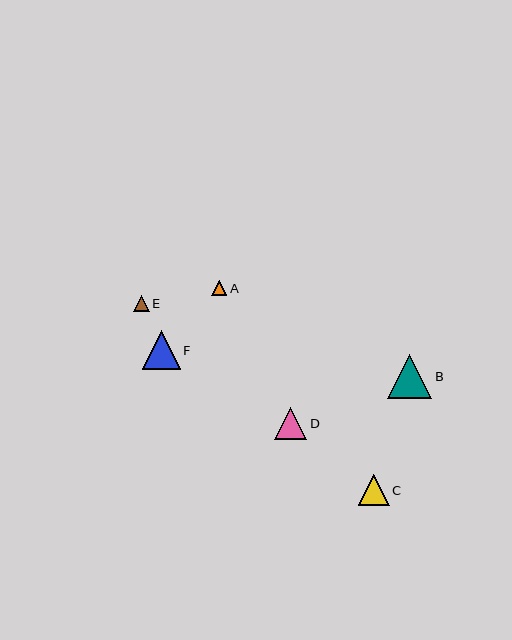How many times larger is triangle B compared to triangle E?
Triangle B is approximately 2.8 times the size of triangle E.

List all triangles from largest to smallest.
From largest to smallest: B, F, D, C, E, A.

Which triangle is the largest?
Triangle B is the largest with a size of approximately 44 pixels.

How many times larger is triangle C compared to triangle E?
Triangle C is approximately 2.0 times the size of triangle E.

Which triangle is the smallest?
Triangle A is the smallest with a size of approximately 15 pixels.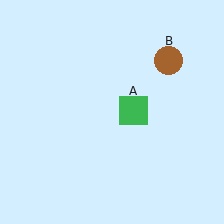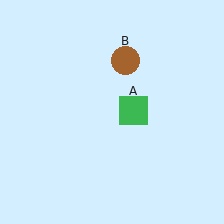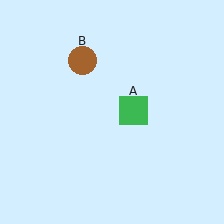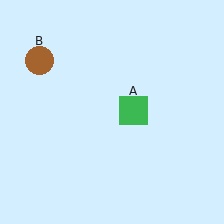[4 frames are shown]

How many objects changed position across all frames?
1 object changed position: brown circle (object B).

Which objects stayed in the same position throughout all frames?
Green square (object A) remained stationary.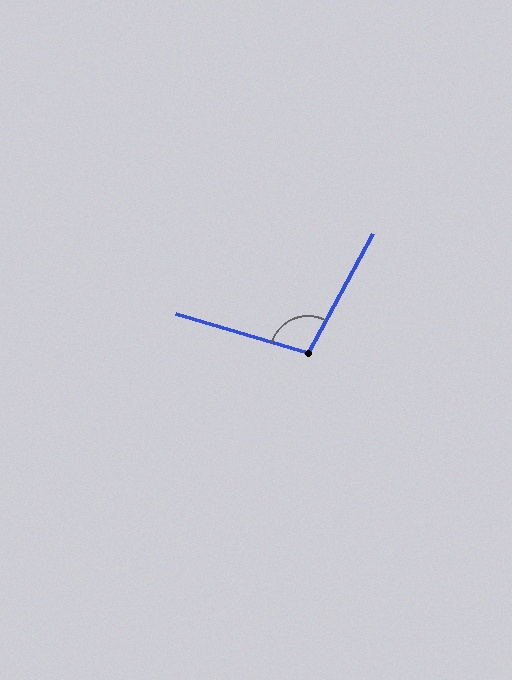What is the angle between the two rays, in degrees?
Approximately 102 degrees.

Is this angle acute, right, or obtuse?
It is obtuse.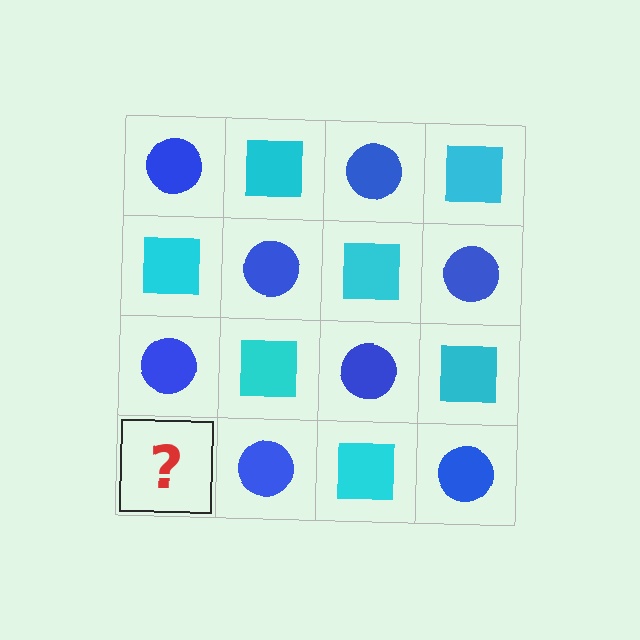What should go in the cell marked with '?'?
The missing cell should contain a cyan square.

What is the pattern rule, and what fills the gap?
The rule is that it alternates blue circle and cyan square in a checkerboard pattern. The gap should be filled with a cyan square.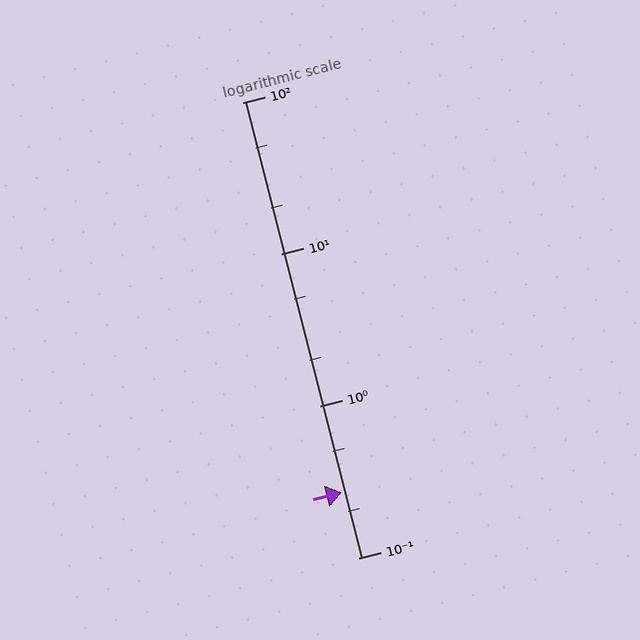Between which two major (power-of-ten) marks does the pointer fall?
The pointer is between 0.1 and 1.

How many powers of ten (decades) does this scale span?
The scale spans 3 decades, from 0.1 to 100.